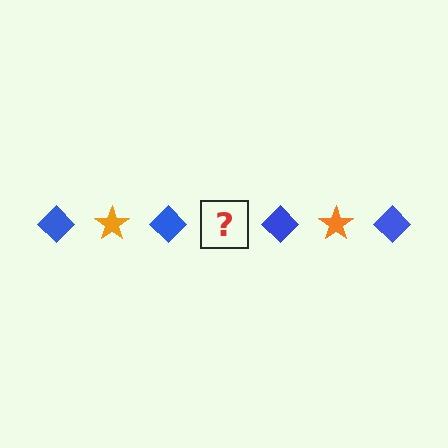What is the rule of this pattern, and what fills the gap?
The rule is that the pattern alternates between blue diamond and orange star. The gap should be filled with an orange star.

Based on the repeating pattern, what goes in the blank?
The blank should be an orange star.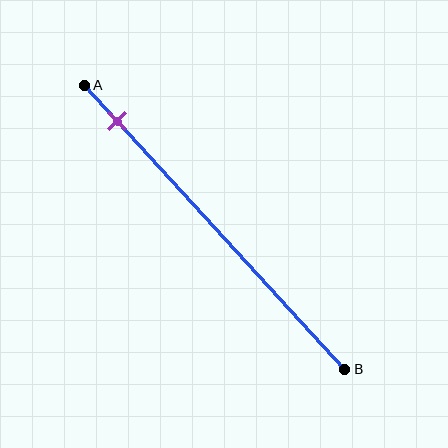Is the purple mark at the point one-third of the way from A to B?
No, the mark is at about 15% from A, not at the 33% one-third point.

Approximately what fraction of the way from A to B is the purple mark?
The purple mark is approximately 15% of the way from A to B.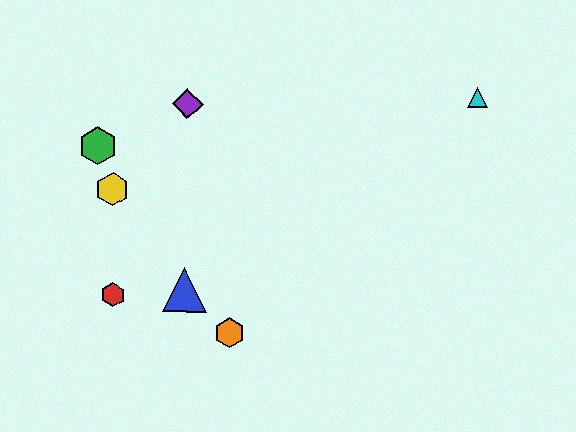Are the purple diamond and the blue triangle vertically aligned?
Yes, both are at x≈187.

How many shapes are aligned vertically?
2 shapes (the blue triangle, the purple diamond) are aligned vertically.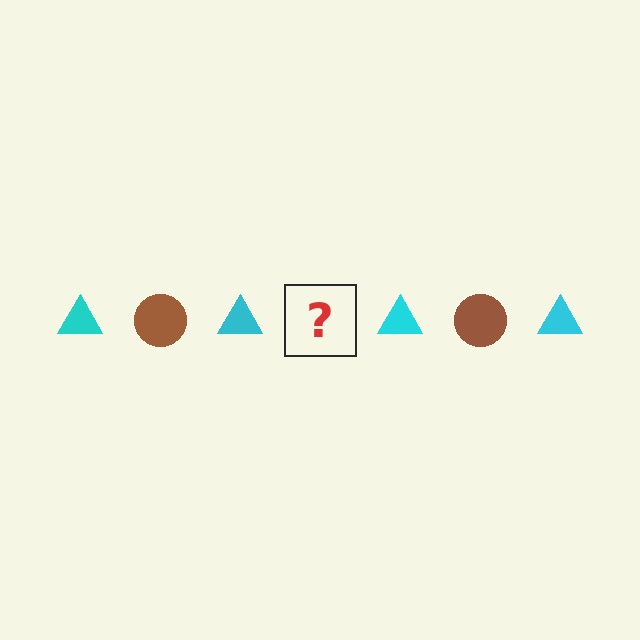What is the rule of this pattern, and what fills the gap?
The rule is that the pattern alternates between cyan triangle and brown circle. The gap should be filled with a brown circle.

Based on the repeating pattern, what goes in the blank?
The blank should be a brown circle.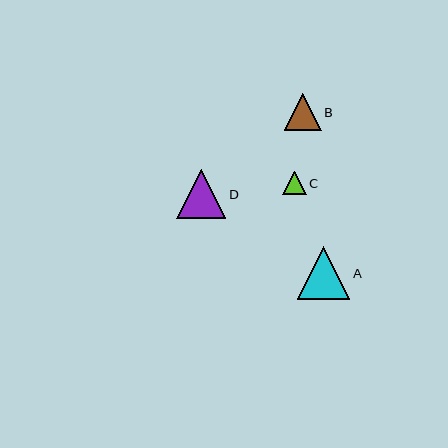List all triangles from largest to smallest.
From largest to smallest: A, D, B, C.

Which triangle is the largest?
Triangle A is the largest with a size of approximately 52 pixels.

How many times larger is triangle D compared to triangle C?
Triangle D is approximately 2.1 times the size of triangle C.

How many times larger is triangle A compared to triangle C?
Triangle A is approximately 2.2 times the size of triangle C.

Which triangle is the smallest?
Triangle C is the smallest with a size of approximately 23 pixels.